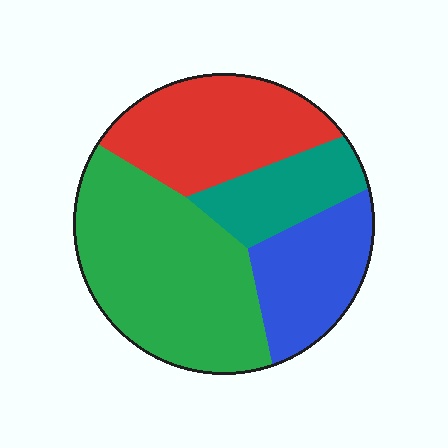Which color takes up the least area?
Teal, at roughly 15%.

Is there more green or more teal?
Green.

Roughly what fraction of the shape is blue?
Blue takes up about one fifth (1/5) of the shape.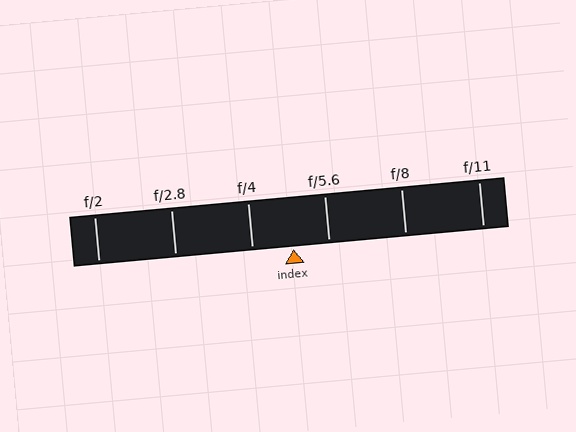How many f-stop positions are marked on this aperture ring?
There are 6 f-stop positions marked.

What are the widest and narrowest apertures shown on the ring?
The widest aperture shown is f/2 and the narrowest is f/11.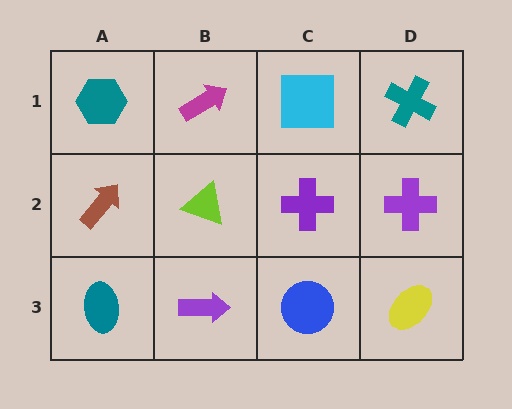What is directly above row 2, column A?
A teal hexagon.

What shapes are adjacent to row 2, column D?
A teal cross (row 1, column D), a yellow ellipse (row 3, column D), a purple cross (row 2, column C).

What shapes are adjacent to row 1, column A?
A brown arrow (row 2, column A), a magenta arrow (row 1, column B).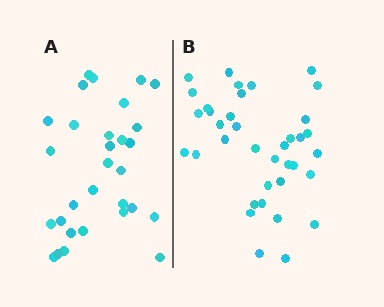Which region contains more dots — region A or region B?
Region B (the right region) has more dots.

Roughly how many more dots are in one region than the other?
Region B has roughly 8 or so more dots than region A.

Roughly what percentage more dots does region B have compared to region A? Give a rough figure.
About 25% more.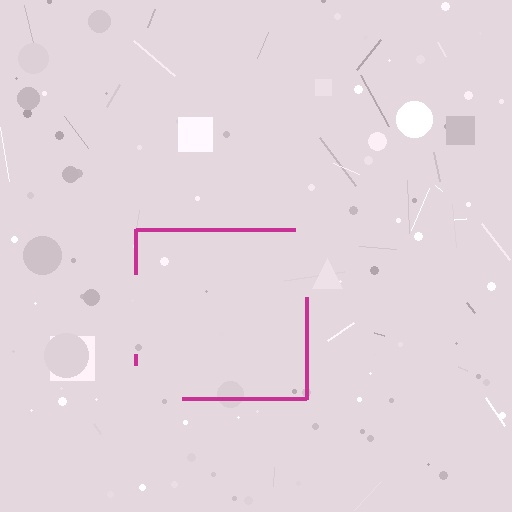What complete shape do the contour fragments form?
The contour fragments form a square.